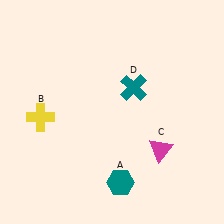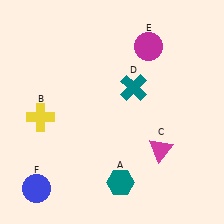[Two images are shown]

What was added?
A magenta circle (E), a blue circle (F) were added in Image 2.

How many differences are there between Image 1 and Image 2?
There are 2 differences between the two images.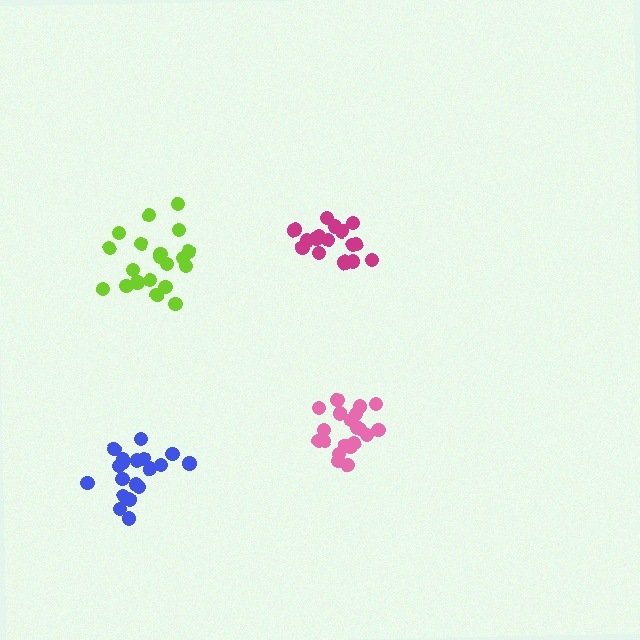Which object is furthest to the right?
The pink cluster is rightmost.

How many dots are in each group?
Group 1: 17 dots, Group 2: 19 dots, Group 3: 20 dots, Group 4: 20 dots (76 total).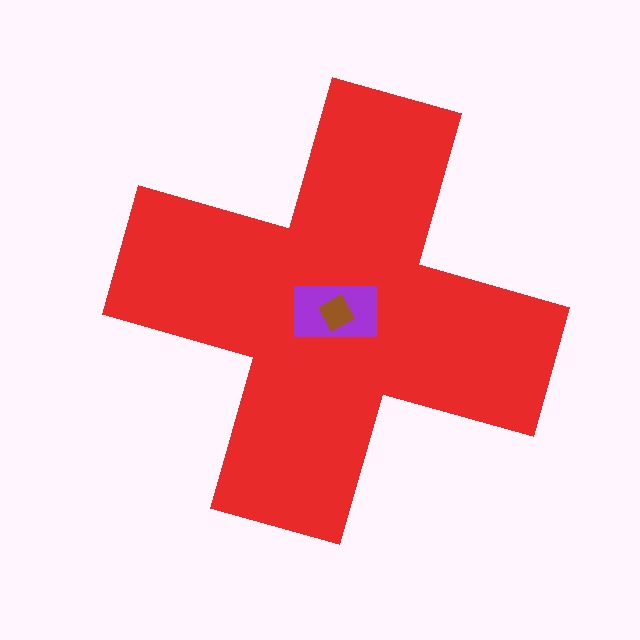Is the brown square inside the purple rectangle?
Yes.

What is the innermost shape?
The brown square.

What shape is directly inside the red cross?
The purple rectangle.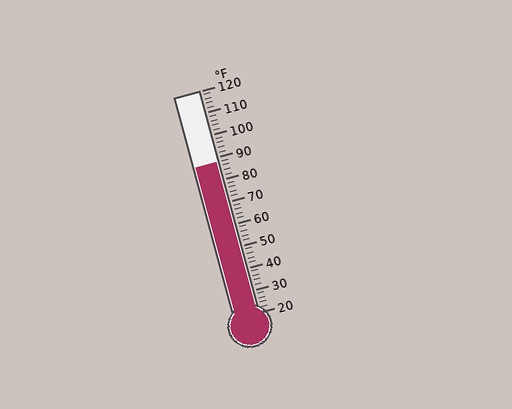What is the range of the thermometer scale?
The thermometer scale ranges from 20°F to 120°F.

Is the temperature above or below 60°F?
The temperature is above 60°F.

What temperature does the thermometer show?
The thermometer shows approximately 88°F.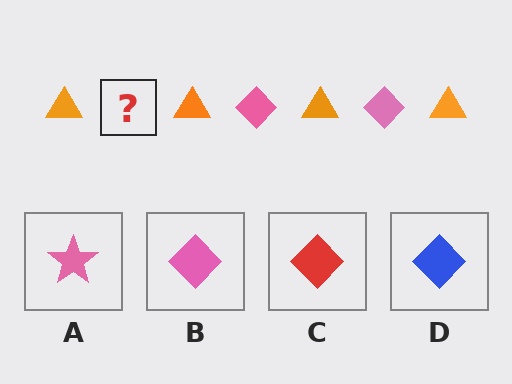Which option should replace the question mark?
Option B.